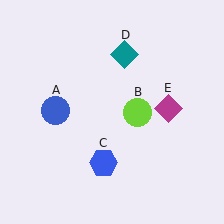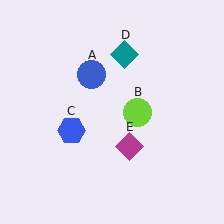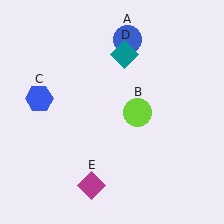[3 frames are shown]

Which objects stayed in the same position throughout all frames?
Lime circle (object B) and teal diamond (object D) remained stationary.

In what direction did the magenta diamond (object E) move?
The magenta diamond (object E) moved down and to the left.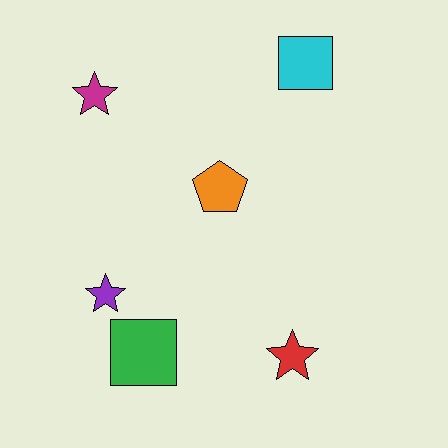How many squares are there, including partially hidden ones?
There are 2 squares.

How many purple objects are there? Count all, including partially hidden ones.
There is 1 purple object.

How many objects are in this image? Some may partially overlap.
There are 6 objects.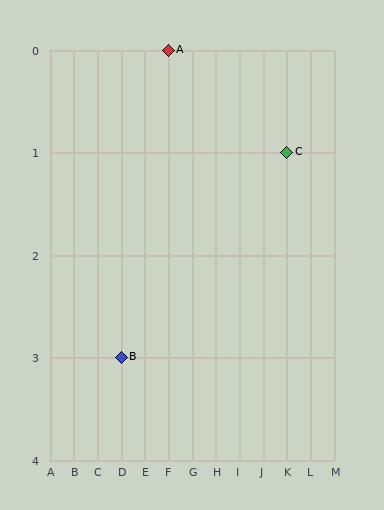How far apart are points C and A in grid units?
Points C and A are 5 columns and 1 row apart (about 5.1 grid units diagonally).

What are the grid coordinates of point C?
Point C is at grid coordinates (K, 1).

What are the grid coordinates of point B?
Point B is at grid coordinates (D, 3).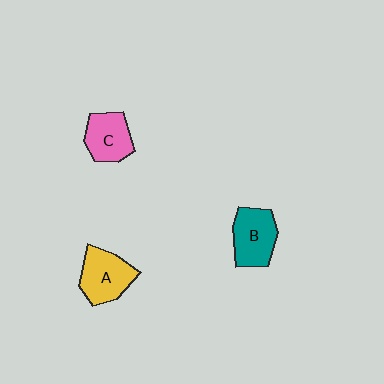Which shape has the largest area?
Shape A (yellow).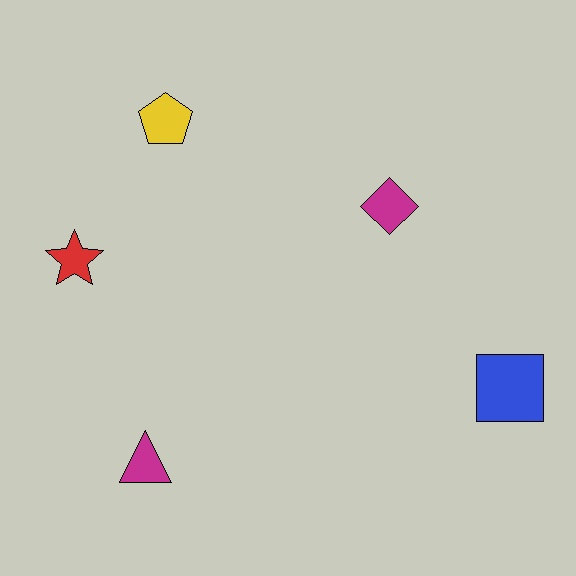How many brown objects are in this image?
There are no brown objects.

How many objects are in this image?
There are 5 objects.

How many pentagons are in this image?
There is 1 pentagon.